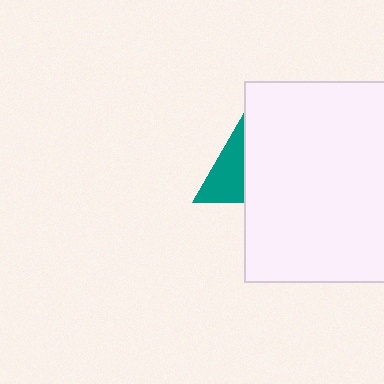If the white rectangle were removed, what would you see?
You would see the complete teal triangle.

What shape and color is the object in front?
The object in front is a white rectangle.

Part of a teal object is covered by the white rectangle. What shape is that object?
It is a triangle.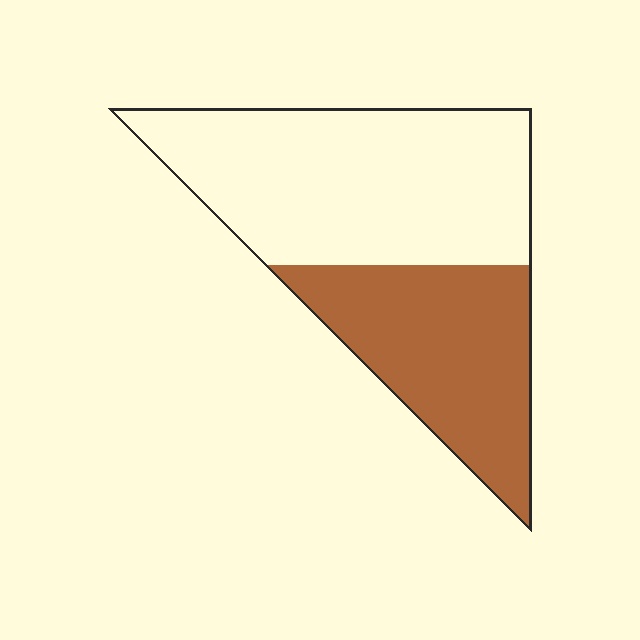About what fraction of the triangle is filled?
About two fifths (2/5).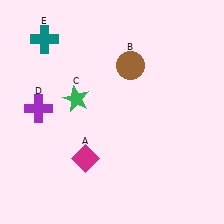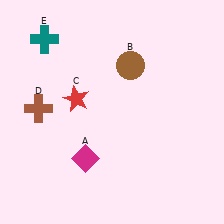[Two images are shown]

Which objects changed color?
C changed from green to red. D changed from purple to brown.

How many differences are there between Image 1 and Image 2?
There are 2 differences between the two images.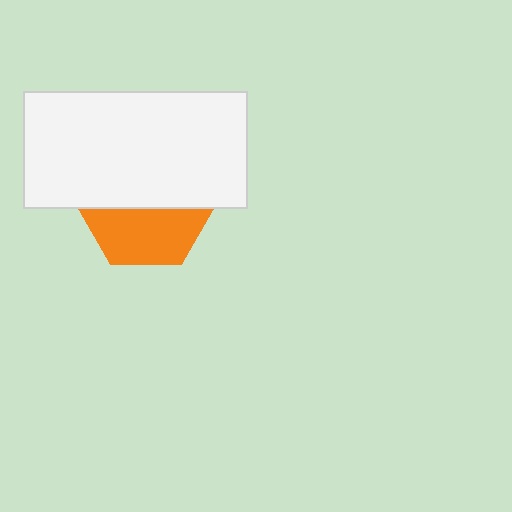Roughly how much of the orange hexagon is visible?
A small part of it is visible (roughly 44%).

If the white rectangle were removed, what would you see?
You would see the complete orange hexagon.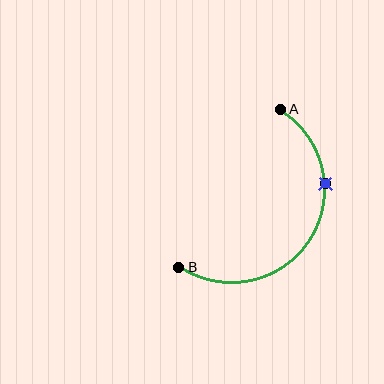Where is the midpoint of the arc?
The arc midpoint is the point on the curve farthest from the straight line joining A and B. It sits to the right of that line.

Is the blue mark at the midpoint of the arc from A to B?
No. The blue mark lies on the arc but is closer to endpoint A. The arc midpoint would be at the point on the curve equidistant along the arc from both A and B.